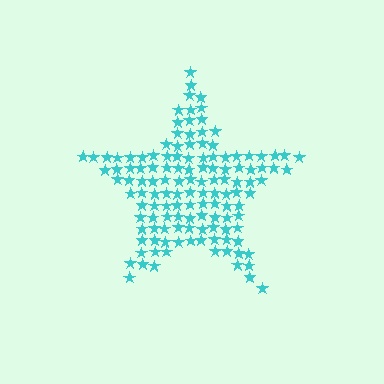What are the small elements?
The small elements are stars.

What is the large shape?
The large shape is a star.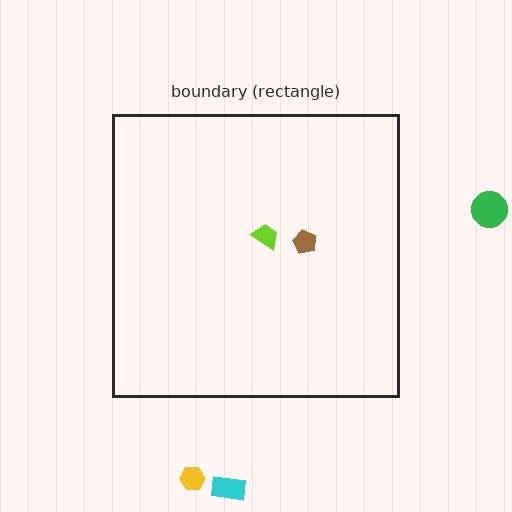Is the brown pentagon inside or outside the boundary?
Inside.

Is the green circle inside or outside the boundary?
Outside.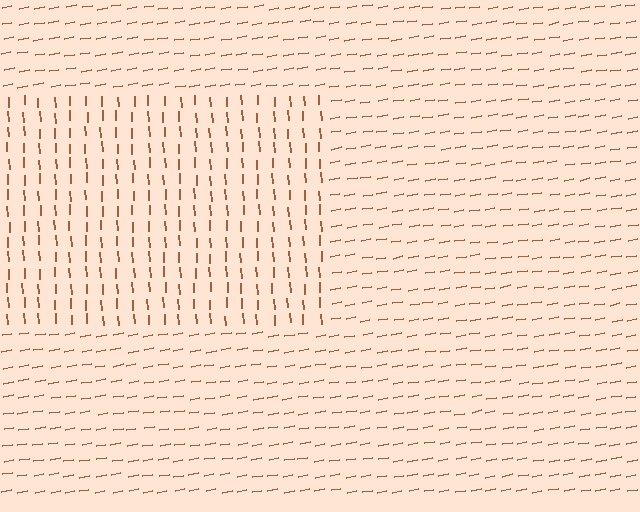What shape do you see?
I see a rectangle.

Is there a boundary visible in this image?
Yes, there is a texture boundary formed by a change in line orientation.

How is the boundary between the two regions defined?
The boundary is defined purely by a change in line orientation (approximately 83 degrees difference). All lines are the same color and thickness.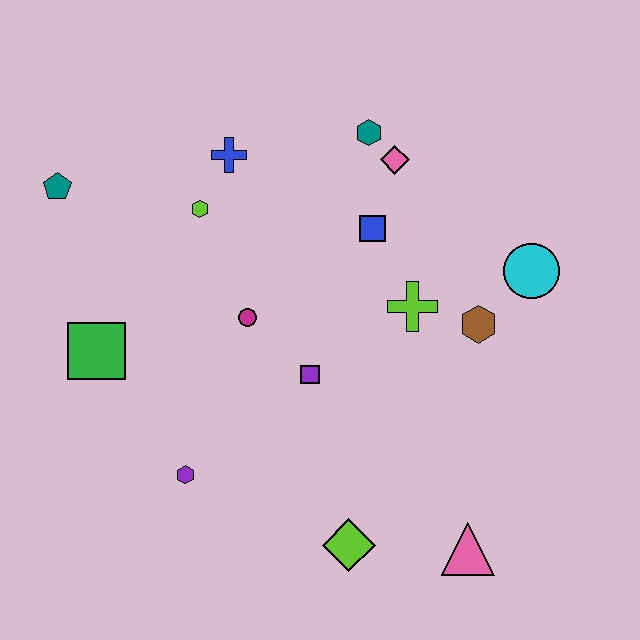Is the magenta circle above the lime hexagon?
No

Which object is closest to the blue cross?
The lime hexagon is closest to the blue cross.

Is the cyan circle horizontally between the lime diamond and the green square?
No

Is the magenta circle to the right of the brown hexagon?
No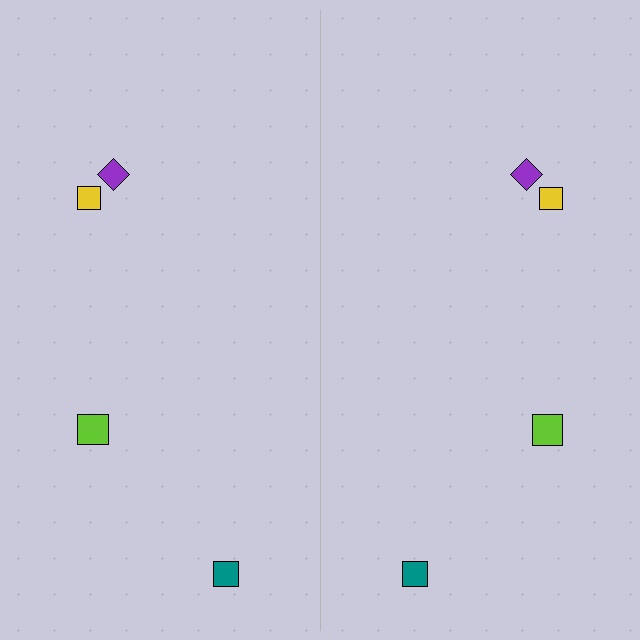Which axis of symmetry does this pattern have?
The pattern has a vertical axis of symmetry running through the center of the image.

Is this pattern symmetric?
Yes, this pattern has bilateral (reflection) symmetry.